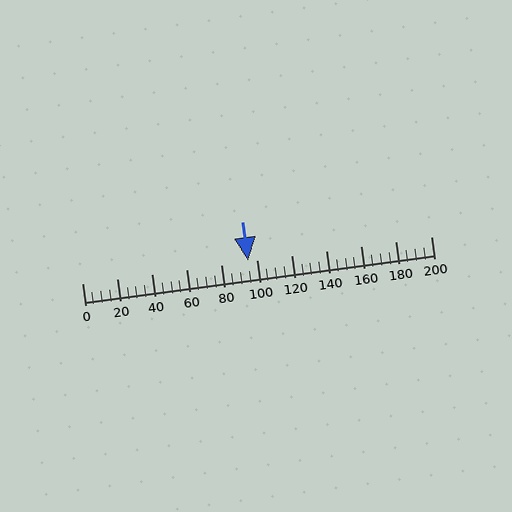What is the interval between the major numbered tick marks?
The major tick marks are spaced 20 units apart.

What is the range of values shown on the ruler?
The ruler shows values from 0 to 200.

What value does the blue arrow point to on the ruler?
The blue arrow points to approximately 95.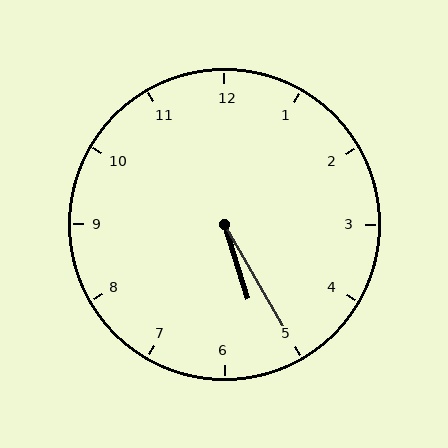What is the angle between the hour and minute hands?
Approximately 12 degrees.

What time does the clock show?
5:25.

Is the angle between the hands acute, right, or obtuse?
It is acute.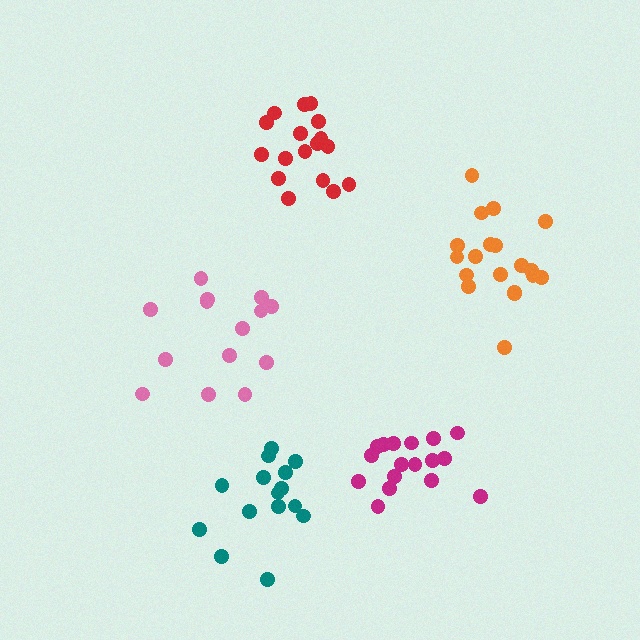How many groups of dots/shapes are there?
There are 5 groups.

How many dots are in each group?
Group 1: 15 dots, Group 2: 19 dots, Group 3: 14 dots, Group 4: 17 dots, Group 5: 17 dots (82 total).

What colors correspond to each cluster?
The clusters are colored: teal, orange, pink, magenta, red.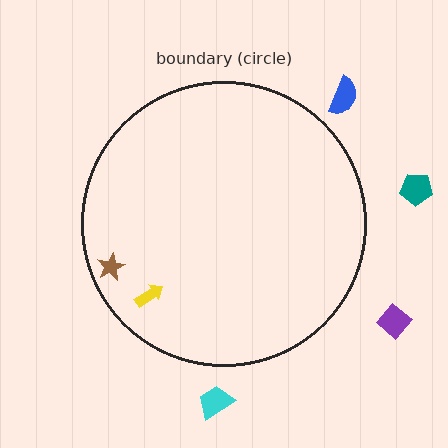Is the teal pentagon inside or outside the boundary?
Outside.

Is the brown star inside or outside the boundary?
Inside.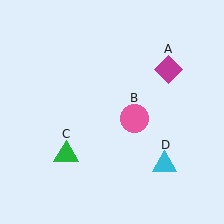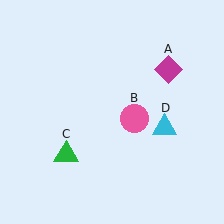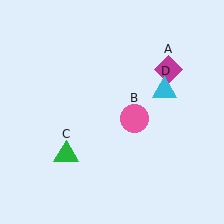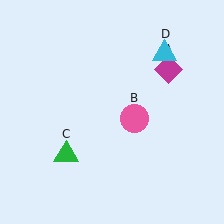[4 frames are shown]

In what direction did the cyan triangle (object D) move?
The cyan triangle (object D) moved up.